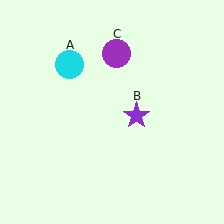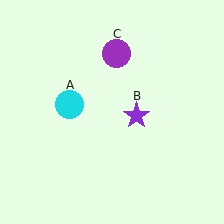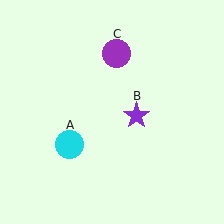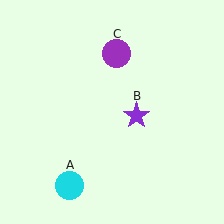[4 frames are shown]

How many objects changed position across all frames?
1 object changed position: cyan circle (object A).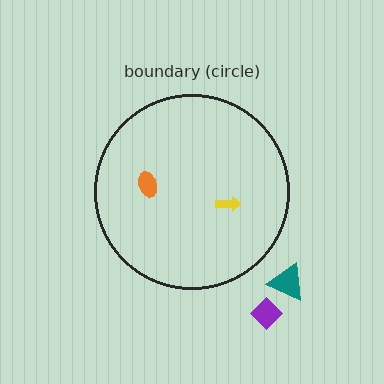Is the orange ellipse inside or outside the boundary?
Inside.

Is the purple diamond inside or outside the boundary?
Outside.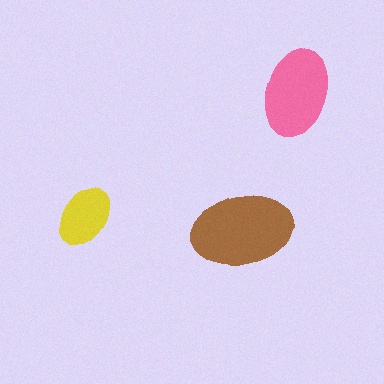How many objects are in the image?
There are 3 objects in the image.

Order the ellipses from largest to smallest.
the brown one, the pink one, the yellow one.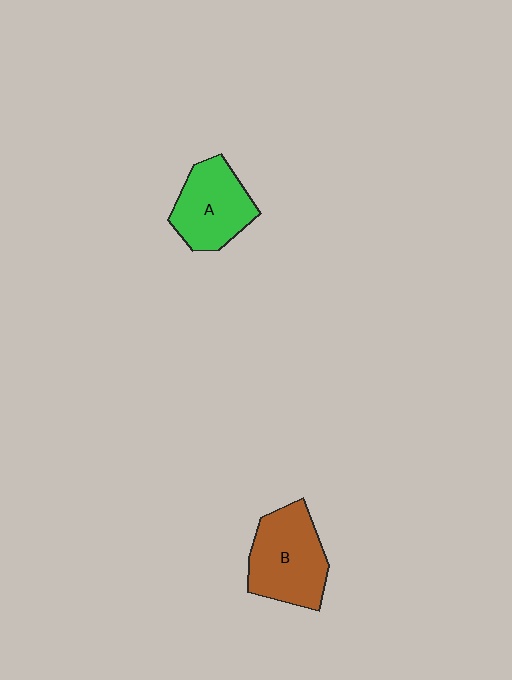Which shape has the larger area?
Shape B (brown).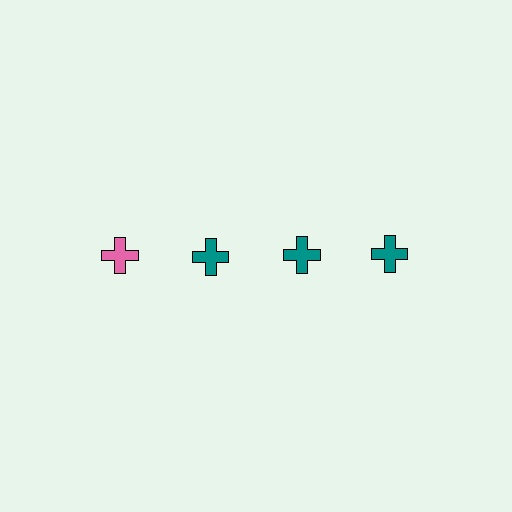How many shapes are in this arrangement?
There are 4 shapes arranged in a grid pattern.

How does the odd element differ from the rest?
It has a different color: pink instead of teal.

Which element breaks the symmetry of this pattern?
The pink cross in the top row, leftmost column breaks the symmetry. All other shapes are teal crosses.